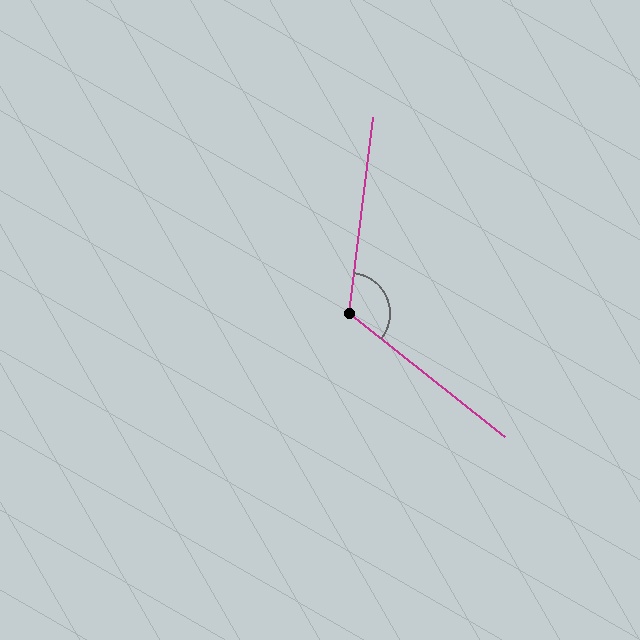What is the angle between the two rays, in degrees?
Approximately 122 degrees.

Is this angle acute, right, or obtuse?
It is obtuse.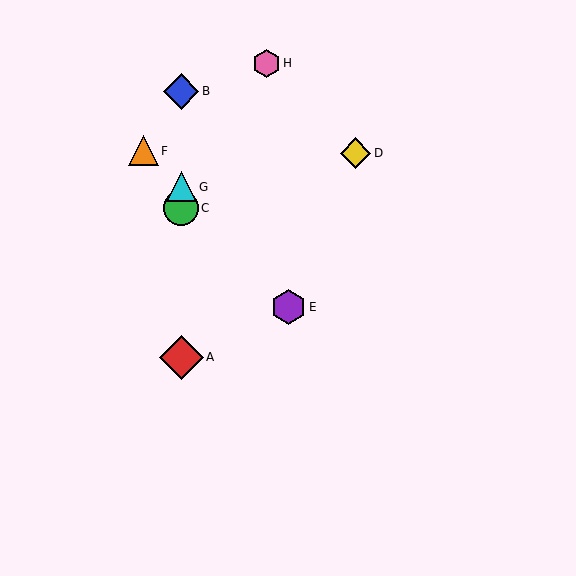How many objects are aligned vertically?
4 objects (A, B, C, G) are aligned vertically.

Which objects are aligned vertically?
Objects A, B, C, G are aligned vertically.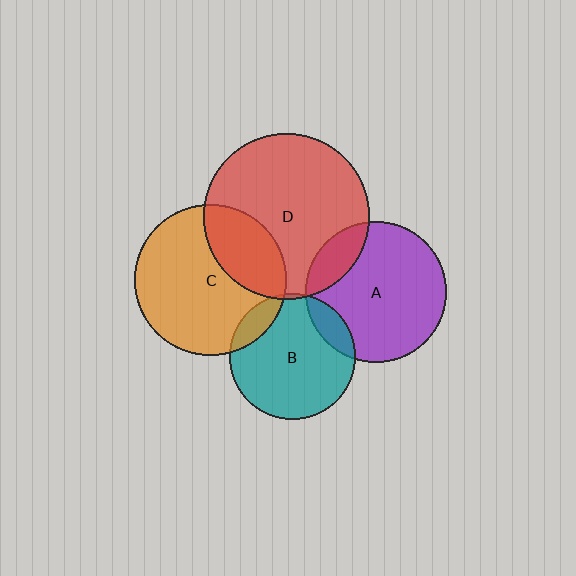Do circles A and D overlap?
Yes.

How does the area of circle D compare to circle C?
Approximately 1.2 times.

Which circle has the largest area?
Circle D (red).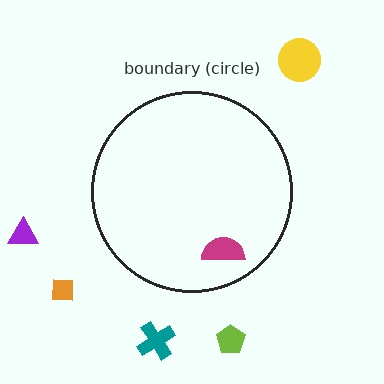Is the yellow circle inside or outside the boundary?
Outside.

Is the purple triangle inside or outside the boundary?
Outside.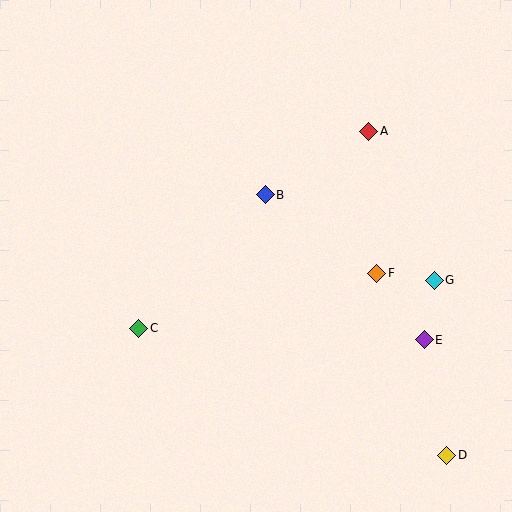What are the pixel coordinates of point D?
Point D is at (447, 455).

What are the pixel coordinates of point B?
Point B is at (265, 195).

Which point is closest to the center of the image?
Point B at (265, 195) is closest to the center.